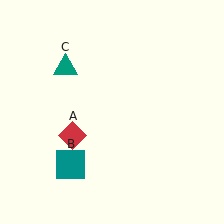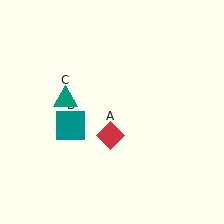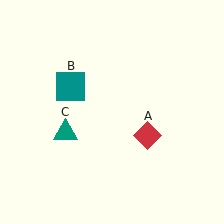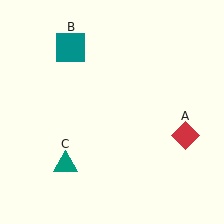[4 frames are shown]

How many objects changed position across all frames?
3 objects changed position: red diamond (object A), teal square (object B), teal triangle (object C).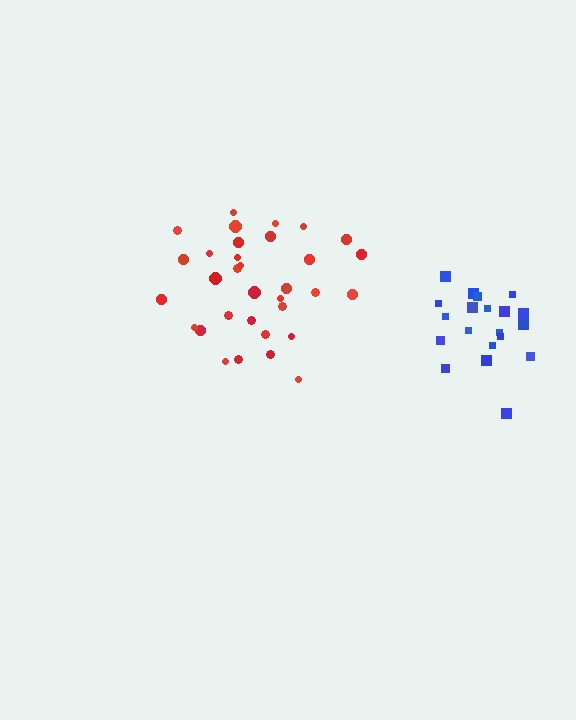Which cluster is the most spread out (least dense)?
Red.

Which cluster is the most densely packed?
Blue.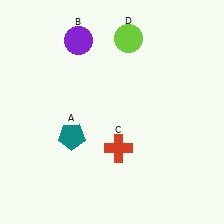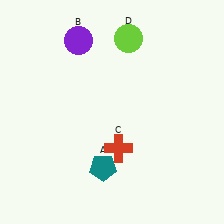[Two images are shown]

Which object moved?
The teal pentagon (A) moved right.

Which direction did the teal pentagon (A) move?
The teal pentagon (A) moved right.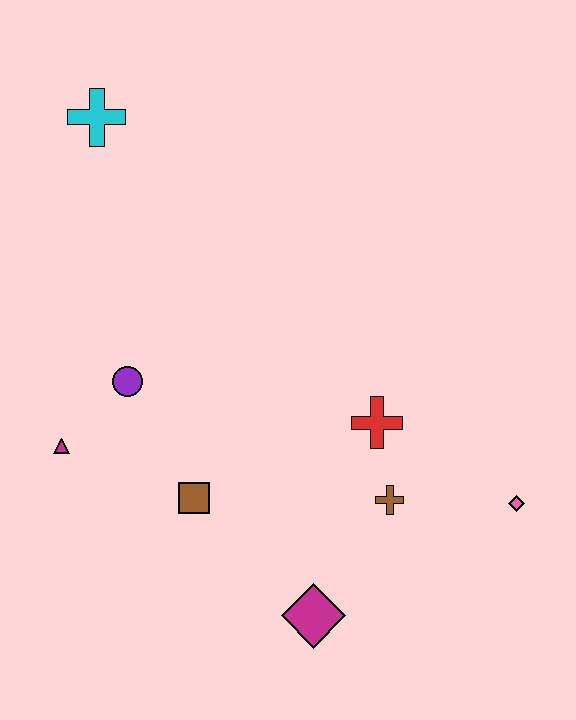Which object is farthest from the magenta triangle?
The pink diamond is farthest from the magenta triangle.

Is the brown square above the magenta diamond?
Yes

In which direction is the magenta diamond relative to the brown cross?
The magenta diamond is below the brown cross.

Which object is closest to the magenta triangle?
The purple circle is closest to the magenta triangle.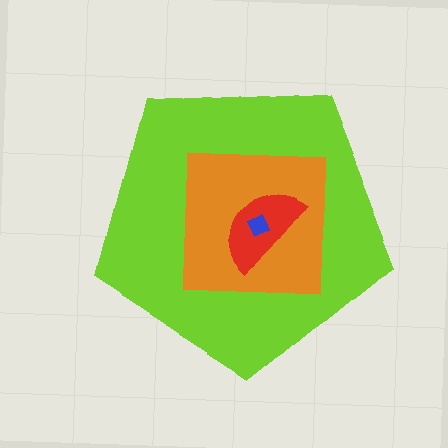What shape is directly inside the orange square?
The red semicircle.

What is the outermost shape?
The lime pentagon.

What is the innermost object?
The blue diamond.